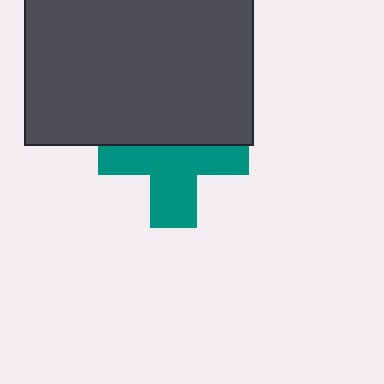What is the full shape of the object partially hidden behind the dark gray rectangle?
The partially hidden object is a teal cross.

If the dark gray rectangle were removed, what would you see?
You would see the complete teal cross.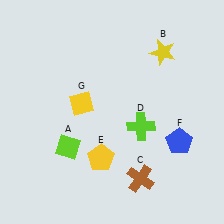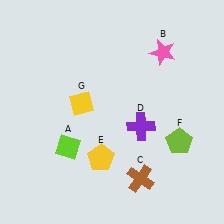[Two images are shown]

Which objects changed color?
B changed from yellow to pink. D changed from lime to purple. F changed from blue to lime.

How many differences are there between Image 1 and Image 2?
There are 3 differences between the two images.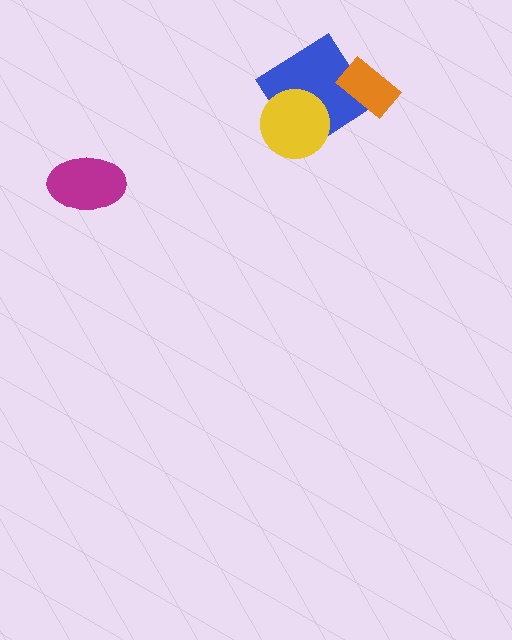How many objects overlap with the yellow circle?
1 object overlaps with the yellow circle.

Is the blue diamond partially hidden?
Yes, it is partially covered by another shape.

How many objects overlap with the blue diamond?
2 objects overlap with the blue diamond.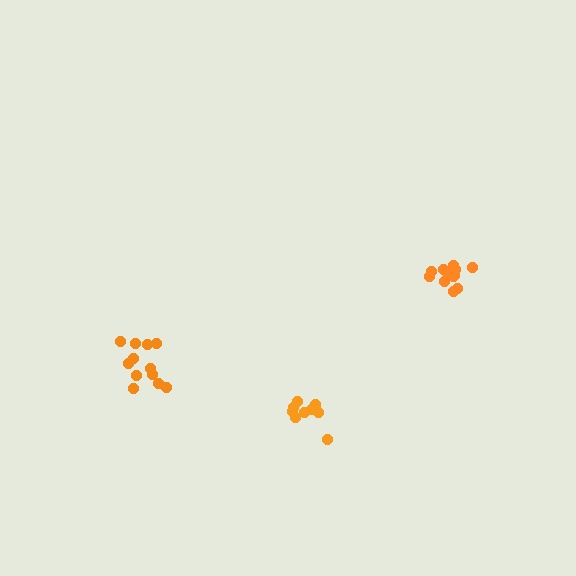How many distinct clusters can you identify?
There are 3 distinct clusters.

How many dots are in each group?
Group 1: 12 dots, Group 2: 12 dots, Group 3: 9 dots (33 total).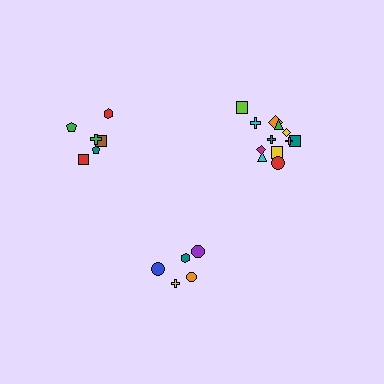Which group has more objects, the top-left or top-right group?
The top-right group.